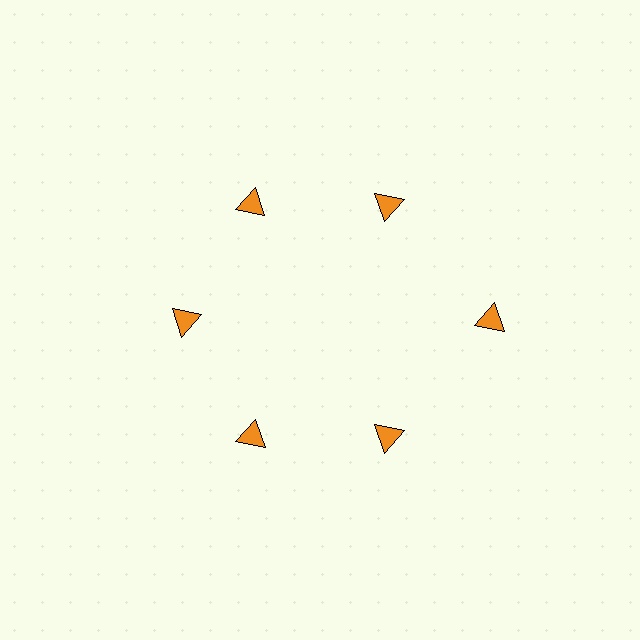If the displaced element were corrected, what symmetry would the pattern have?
It would have 6-fold rotational symmetry — the pattern would map onto itself every 60 degrees.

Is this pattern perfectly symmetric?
No. The 6 orange triangles are arranged in a ring, but one element near the 3 o'clock position is pushed outward from the center, breaking the 6-fold rotational symmetry.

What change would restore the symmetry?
The symmetry would be restored by moving it inward, back onto the ring so that all 6 triangles sit at equal angles and equal distance from the center.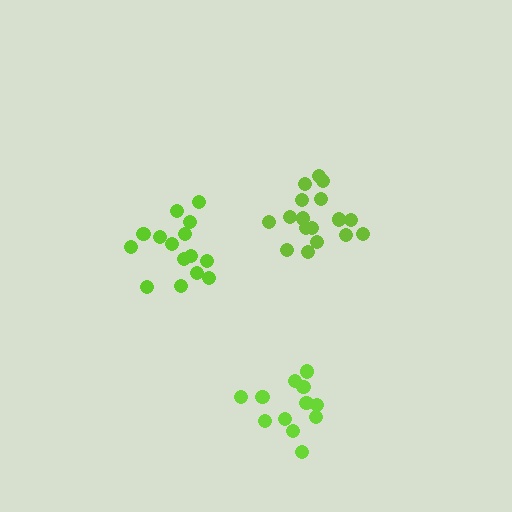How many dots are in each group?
Group 1: 15 dots, Group 2: 12 dots, Group 3: 17 dots (44 total).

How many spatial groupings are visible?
There are 3 spatial groupings.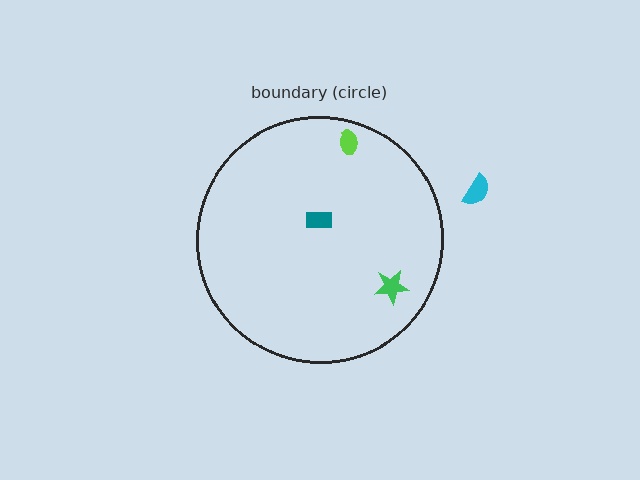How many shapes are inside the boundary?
3 inside, 1 outside.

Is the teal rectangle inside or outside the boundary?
Inside.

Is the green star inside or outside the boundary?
Inside.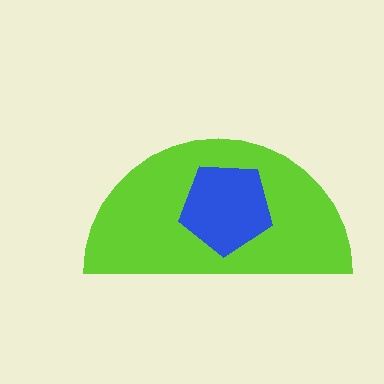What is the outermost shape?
The lime semicircle.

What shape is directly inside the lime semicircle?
The blue pentagon.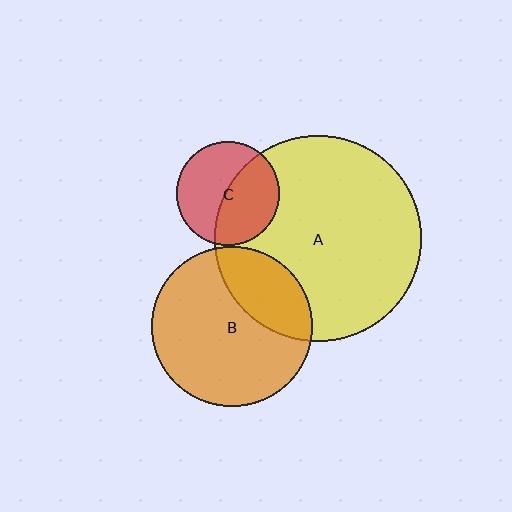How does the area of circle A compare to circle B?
Approximately 1.7 times.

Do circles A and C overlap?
Yes.